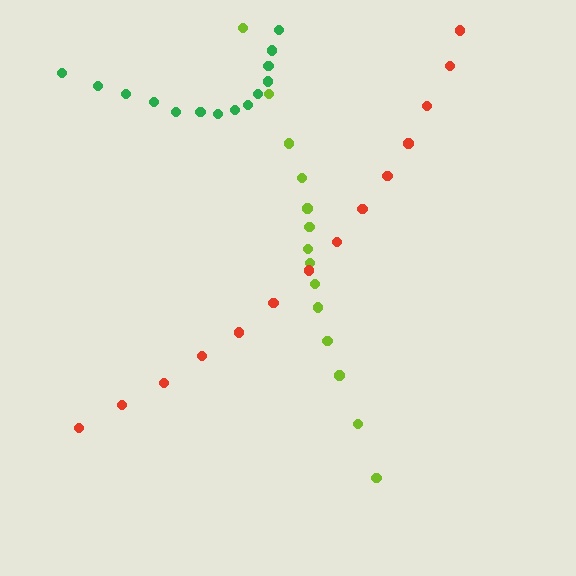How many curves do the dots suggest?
There are 3 distinct paths.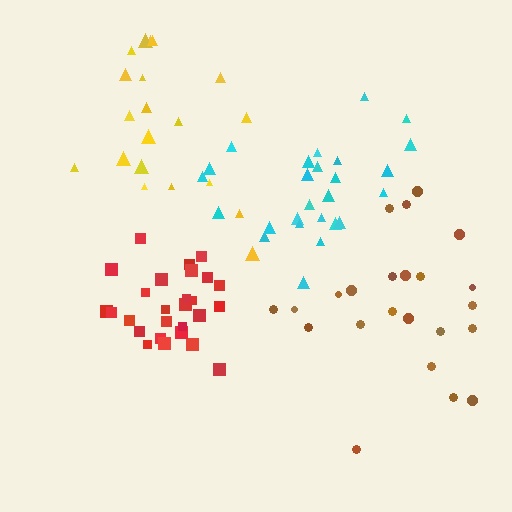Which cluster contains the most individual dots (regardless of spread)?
Red (28).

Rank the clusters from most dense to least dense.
red, cyan, yellow, brown.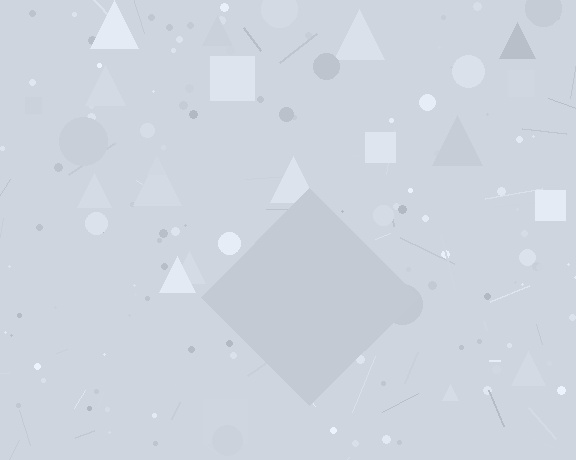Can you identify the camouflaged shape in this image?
The camouflaged shape is a diamond.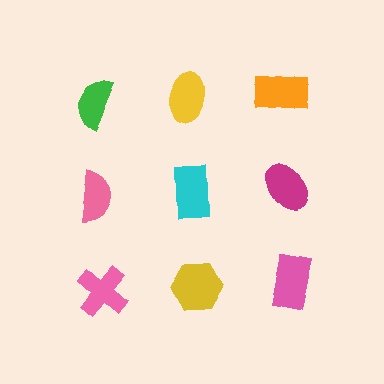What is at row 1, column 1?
A green semicircle.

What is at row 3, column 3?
A pink rectangle.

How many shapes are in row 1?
3 shapes.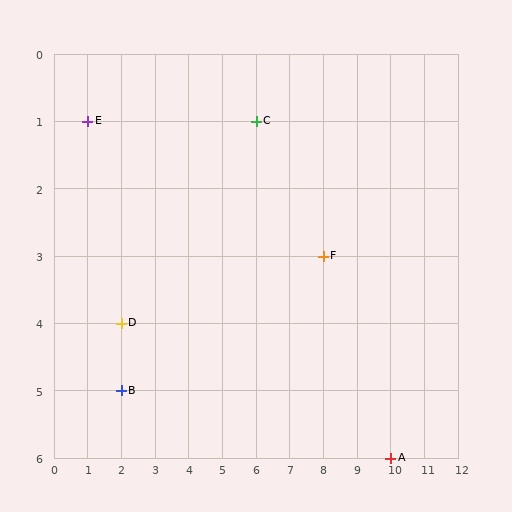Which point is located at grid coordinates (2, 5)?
Point B is at (2, 5).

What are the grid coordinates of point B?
Point B is at grid coordinates (2, 5).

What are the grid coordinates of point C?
Point C is at grid coordinates (6, 1).